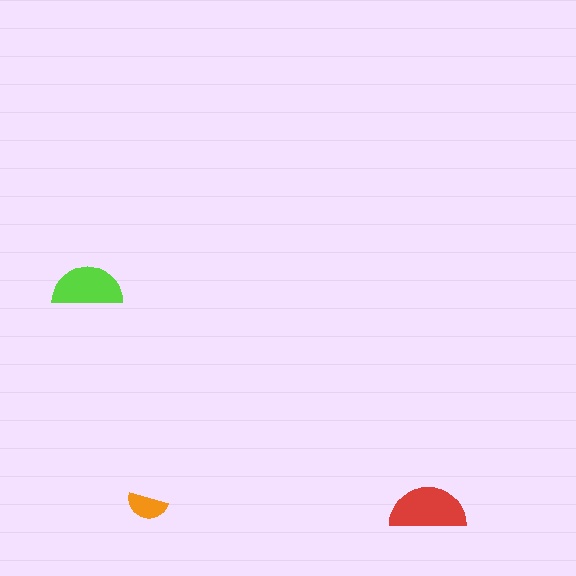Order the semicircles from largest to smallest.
the red one, the lime one, the orange one.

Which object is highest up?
The lime semicircle is topmost.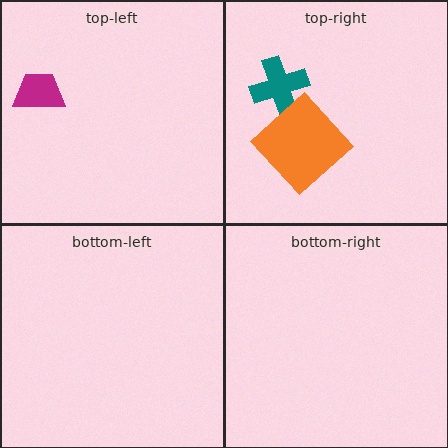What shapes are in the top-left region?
The magenta trapezoid.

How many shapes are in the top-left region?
1.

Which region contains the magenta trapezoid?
The top-left region.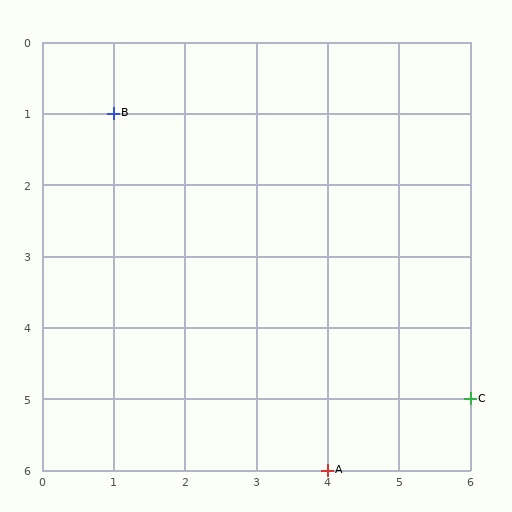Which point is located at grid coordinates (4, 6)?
Point A is at (4, 6).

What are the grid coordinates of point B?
Point B is at grid coordinates (1, 1).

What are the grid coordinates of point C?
Point C is at grid coordinates (6, 5).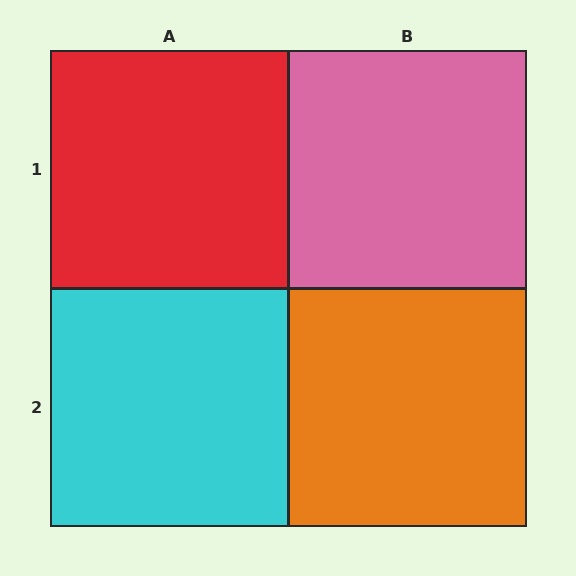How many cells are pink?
1 cell is pink.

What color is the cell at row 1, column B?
Pink.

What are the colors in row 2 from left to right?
Cyan, orange.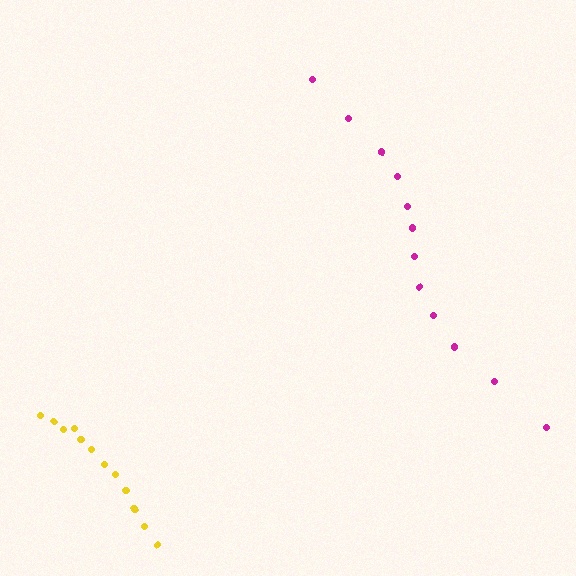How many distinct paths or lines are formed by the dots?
There are 2 distinct paths.